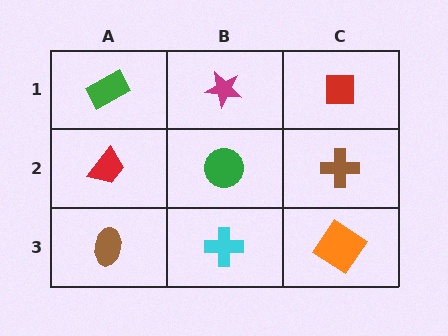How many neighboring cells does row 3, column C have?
2.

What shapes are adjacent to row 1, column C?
A brown cross (row 2, column C), a magenta star (row 1, column B).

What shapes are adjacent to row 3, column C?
A brown cross (row 2, column C), a cyan cross (row 3, column B).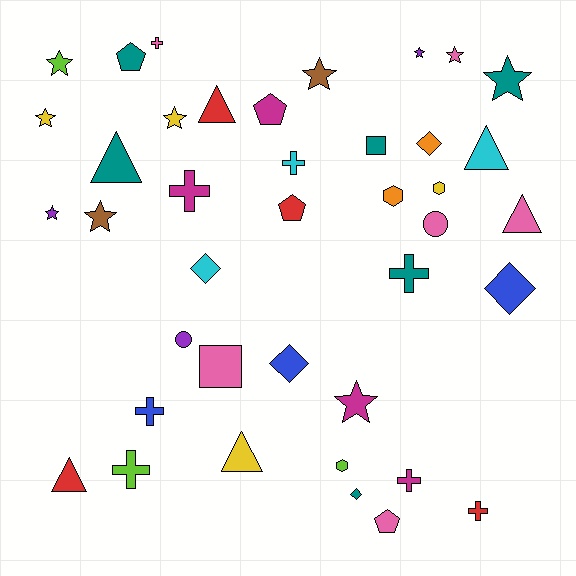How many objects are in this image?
There are 40 objects.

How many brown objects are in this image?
There are 2 brown objects.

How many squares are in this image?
There are 2 squares.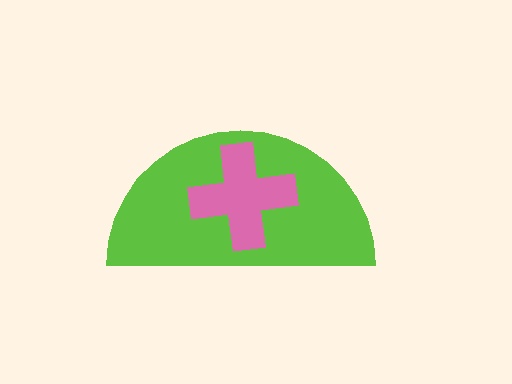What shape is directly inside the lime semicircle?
The pink cross.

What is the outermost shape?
The lime semicircle.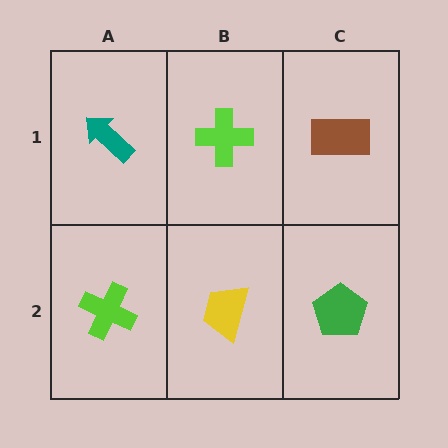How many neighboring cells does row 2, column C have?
2.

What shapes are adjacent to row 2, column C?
A brown rectangle (row 1, column C), a yellow trapezoid (row 2, column B).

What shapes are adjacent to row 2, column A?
A teal arrow (row 1, column A), a yellow trapezoid (row 2, column B).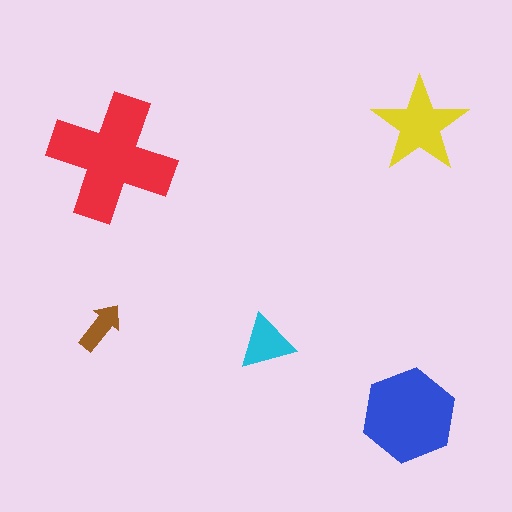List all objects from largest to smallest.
The red cross, the blue hexagon, the yellow star, the cyan triangle, the brown arrow.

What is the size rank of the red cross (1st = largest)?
1st.